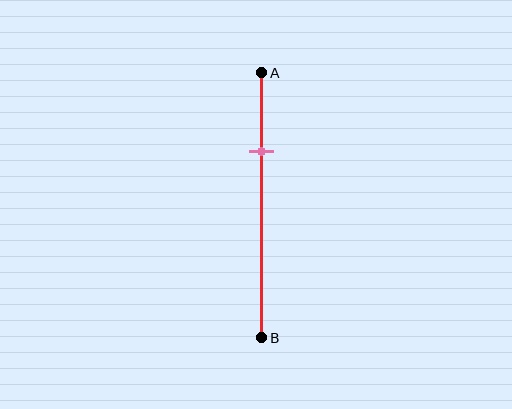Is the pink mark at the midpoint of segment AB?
No, the mark is at about 30% from A, not at the 50% midpoint.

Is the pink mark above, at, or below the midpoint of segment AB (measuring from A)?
The pink mark is above the midpoint of segment AB.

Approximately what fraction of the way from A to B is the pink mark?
The pink mark is approximately 30% of the way from A to B.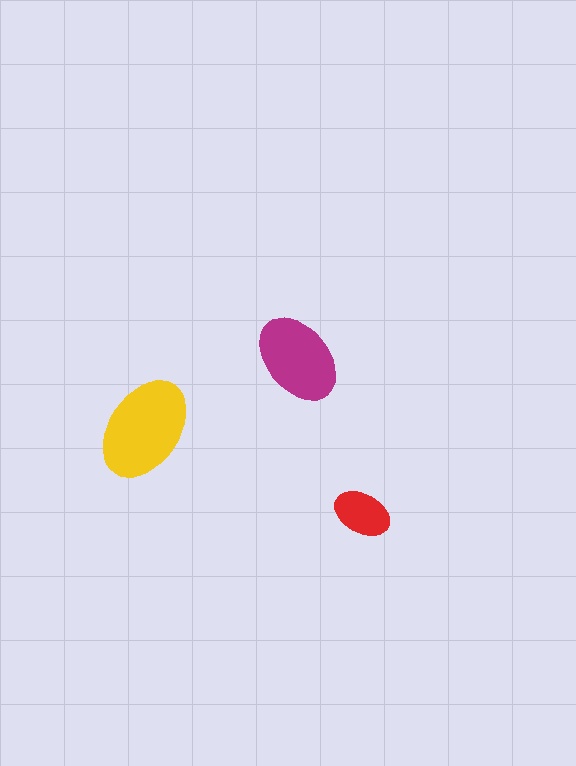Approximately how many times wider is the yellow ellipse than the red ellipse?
About 2 times wider.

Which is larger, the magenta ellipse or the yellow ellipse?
The yellow one.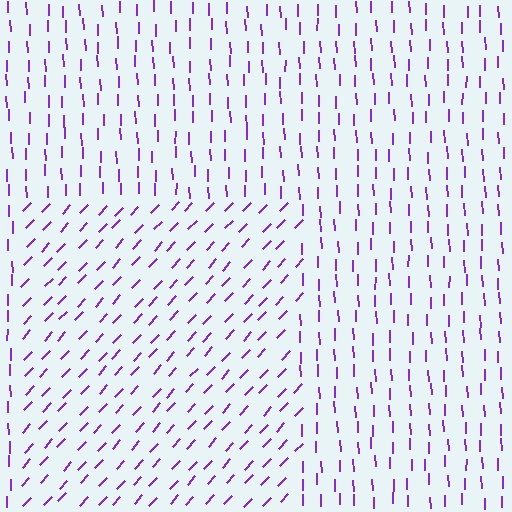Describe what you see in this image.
The image is filled with small purple line segments. A rectangle region in the image has lines oriented differently from the surrounding lines, creating a visible texture boundary.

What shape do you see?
I see a rectangle.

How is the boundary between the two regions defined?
The boundary is defined purely by a change in line orientation (approximately 45 degrees difference). All lines are the same color and thickness.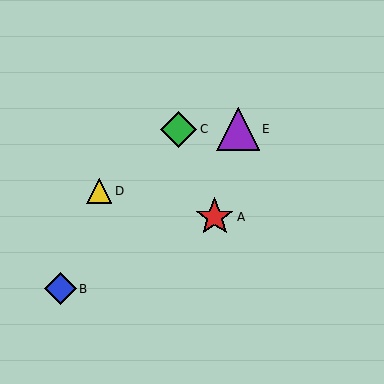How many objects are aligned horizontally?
2 objects (C, E) are aligned horizontally.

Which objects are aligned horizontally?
Objects C, E are aligned horizontally.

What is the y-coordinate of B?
Object B is at y≈289.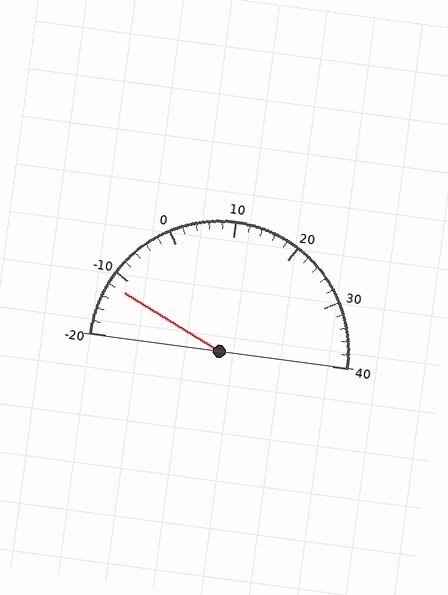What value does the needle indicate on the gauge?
The needle indicates approximately -12.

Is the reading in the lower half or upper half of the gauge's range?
The reading is in the lower half of the range (-20 to 40).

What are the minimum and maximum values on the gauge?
The gauge ranges from -20 to 40.